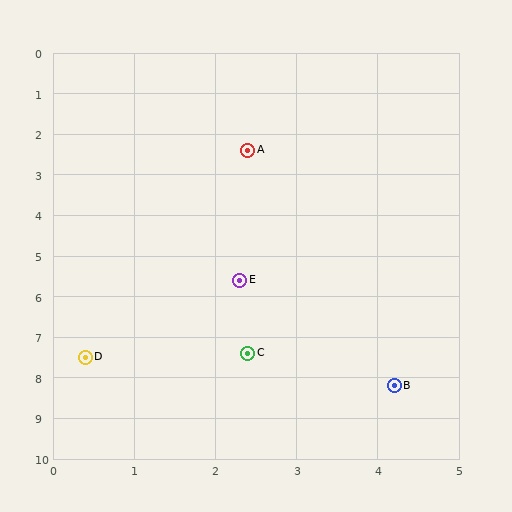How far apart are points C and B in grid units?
Points C and B are about 2.0 grid units apart.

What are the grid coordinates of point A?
Point A is at approximately (2.4, 2.4).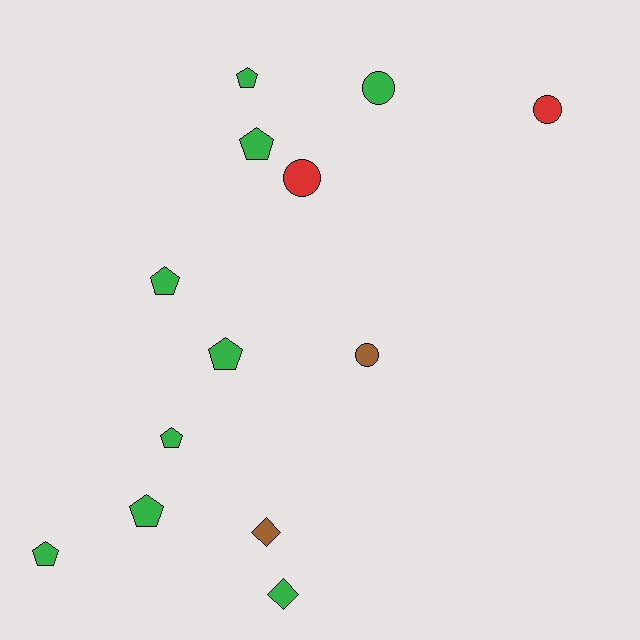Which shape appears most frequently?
Pentagon, with 7 objects.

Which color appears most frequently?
Green, with 9 objects.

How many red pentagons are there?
There are no red pentagons.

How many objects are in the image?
There are 13 objects.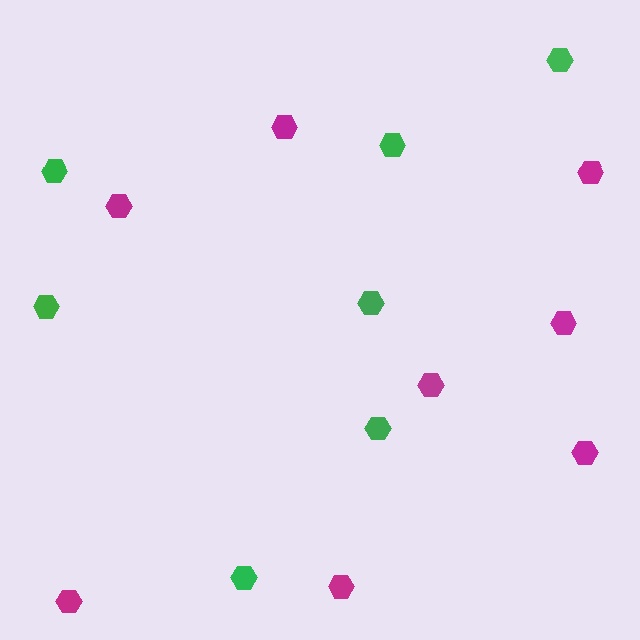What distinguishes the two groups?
There are 2 groups: one group of magenta hexagons (8) and one group of green hexagons (7).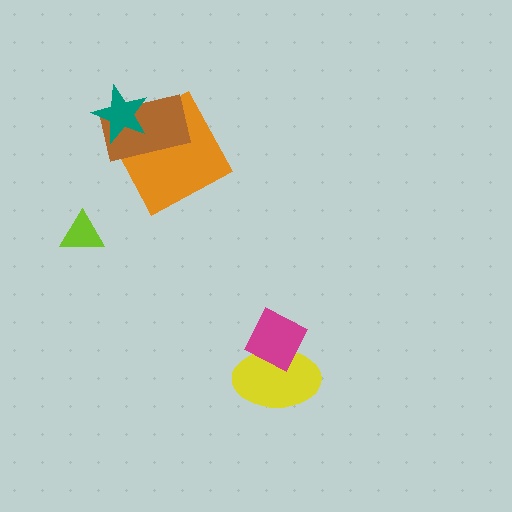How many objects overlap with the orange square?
2 objects overlap with the orange square.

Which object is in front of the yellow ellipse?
The magenta diamond is in front of the yellow ellipse.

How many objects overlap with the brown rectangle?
2 objects overlap with the brown rectangle.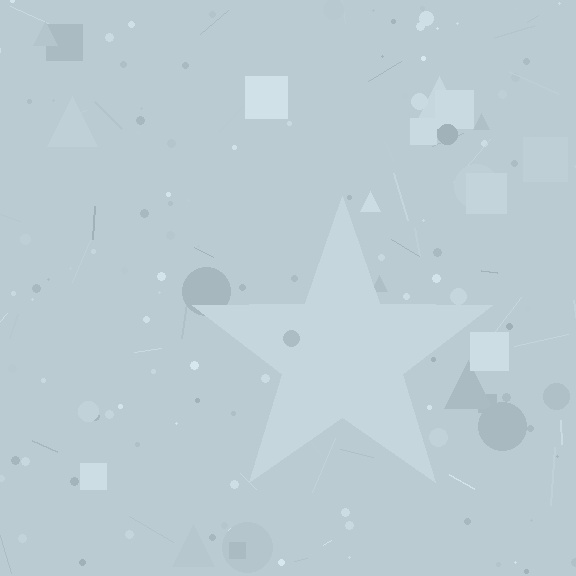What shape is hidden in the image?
A star is hidden in the image.